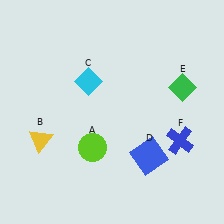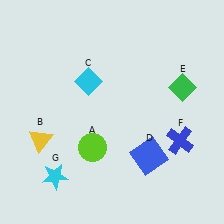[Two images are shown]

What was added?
A cyan star (G) was added in Image 2.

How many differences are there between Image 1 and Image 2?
There is 1 difference between the two images.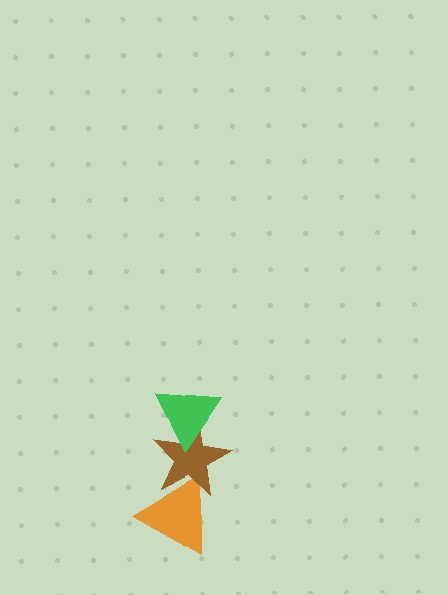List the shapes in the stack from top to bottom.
From top to bottom: the green triangle, the brown star, the orange triangle.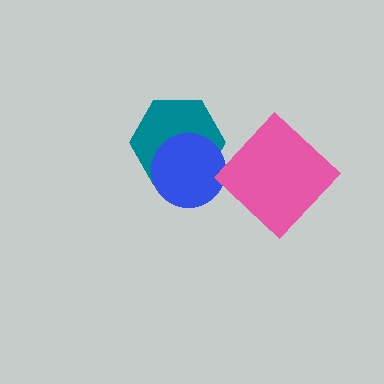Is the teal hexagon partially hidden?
Yes, it is partially covered by another shape.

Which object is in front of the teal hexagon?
The blue circle is in front of the teal hexagon.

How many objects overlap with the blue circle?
1 object overlaps with the blue circle.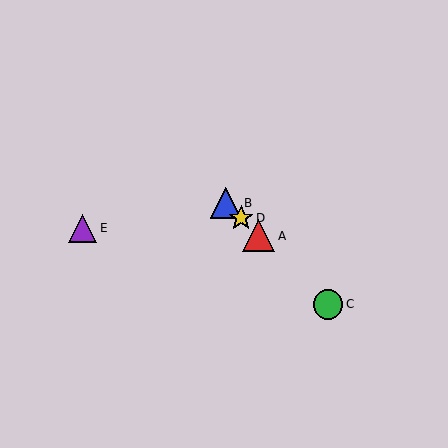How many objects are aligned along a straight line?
4 objects (A, B, C, D) are aligned along a straight line.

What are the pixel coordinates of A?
Object A is at (259, 236).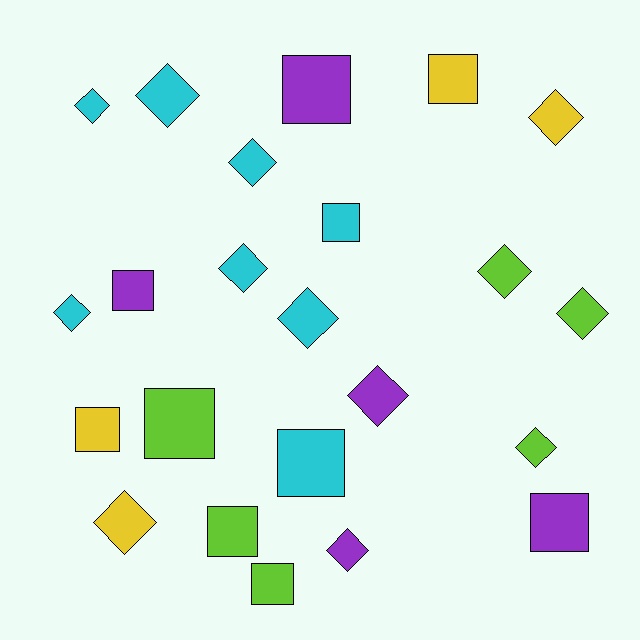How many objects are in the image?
There are 23 objects.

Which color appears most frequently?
Cyan, with 8 objects.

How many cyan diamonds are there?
There are 6 cyan diamonds.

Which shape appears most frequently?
Diamond, with 13 objects.